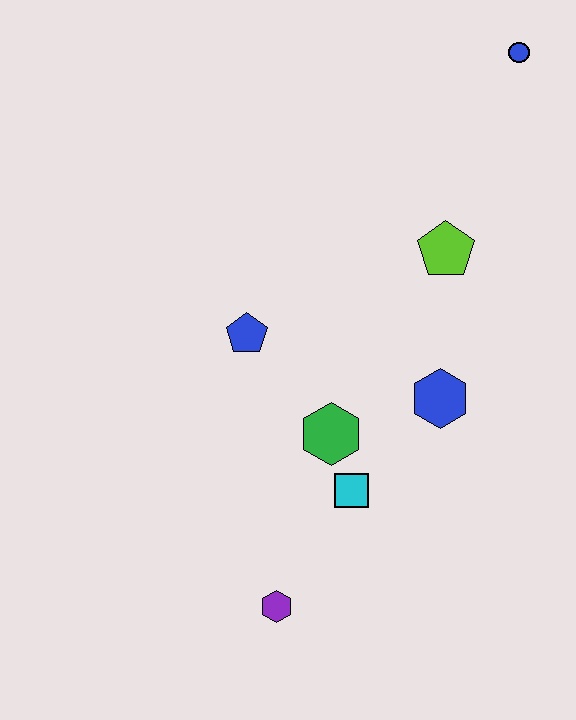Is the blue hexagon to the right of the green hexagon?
Yes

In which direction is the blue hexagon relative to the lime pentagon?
The blue hexagon is below the lime pentagon.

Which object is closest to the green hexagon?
The cyan square is closest to the green hexagon.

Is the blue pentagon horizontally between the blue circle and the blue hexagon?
No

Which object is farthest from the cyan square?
The blue circle is farthest from the cyan square.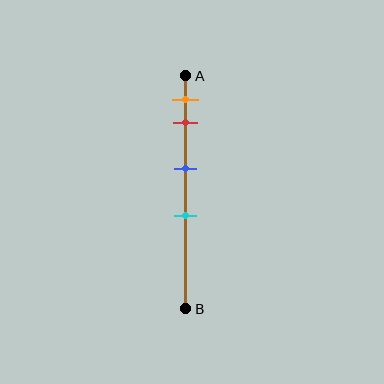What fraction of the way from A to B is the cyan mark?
The cyan mark is approximately 60% (0.6) of the way from A to B.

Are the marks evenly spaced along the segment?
No, the marks are not evenly spaced.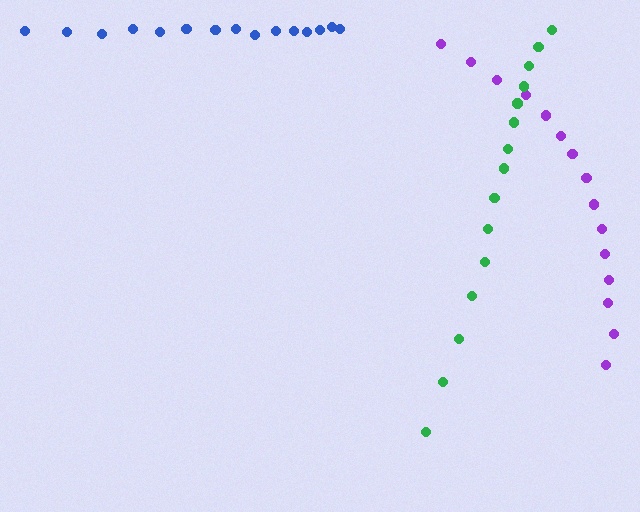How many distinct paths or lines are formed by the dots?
There are 3 distinct paths.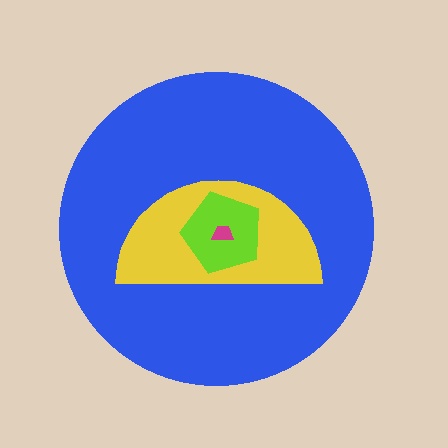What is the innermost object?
The magenta trapezoid.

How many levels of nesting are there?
4.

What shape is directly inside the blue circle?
The yellow semicircle.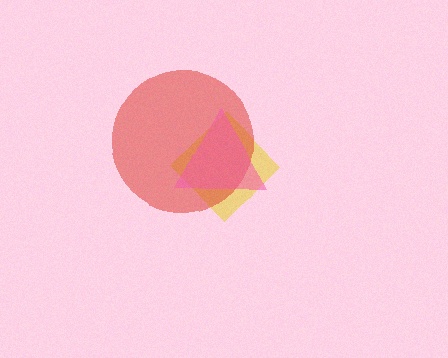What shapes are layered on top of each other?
The layered shapes are: a yellow diamond, a red circle, a pink triangle.